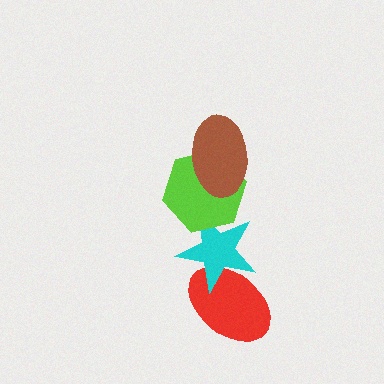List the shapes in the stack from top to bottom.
From top to bottom: the brown ellipse, the lime hexagon, the cyan star, the red ellipse.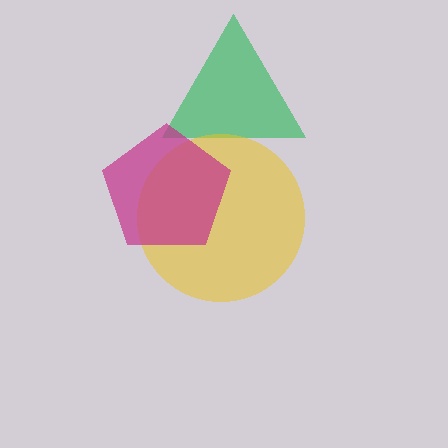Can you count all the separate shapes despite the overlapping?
Yes, there are 3 separate shapes.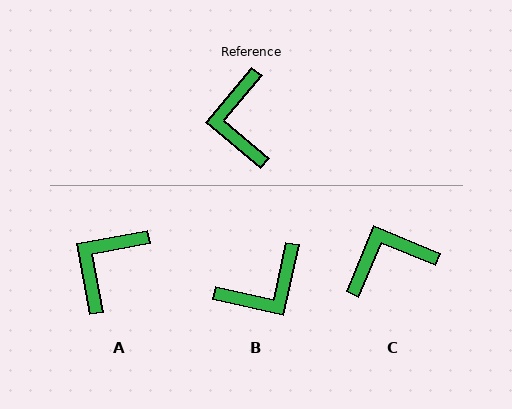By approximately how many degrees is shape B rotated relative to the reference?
Approximately 117 degrees counter-clockwise.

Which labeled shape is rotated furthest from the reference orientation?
B, about 117 degrees away.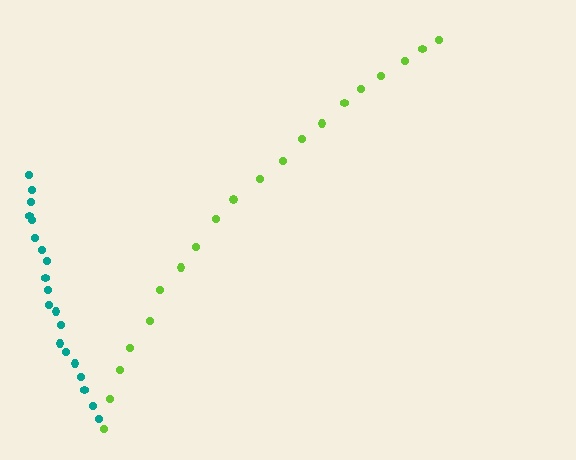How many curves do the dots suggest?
There are 2 distinct paths.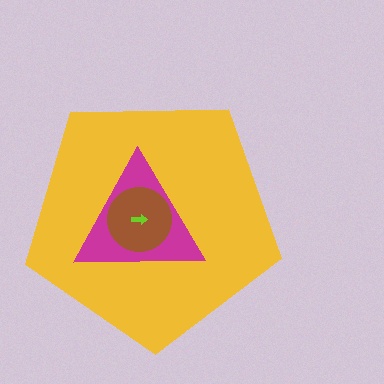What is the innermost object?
The lime arrow.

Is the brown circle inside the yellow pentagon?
Yes.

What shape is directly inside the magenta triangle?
The brown circle.